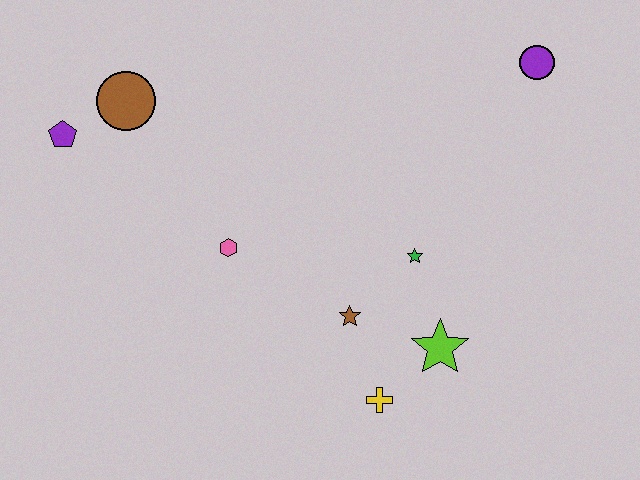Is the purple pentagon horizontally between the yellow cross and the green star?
No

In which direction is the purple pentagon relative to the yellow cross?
The purple pentagon is to the left of the yellow cross.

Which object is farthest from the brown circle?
The purple circle is farthest from the brown circle.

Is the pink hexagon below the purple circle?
Yes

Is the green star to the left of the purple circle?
Yes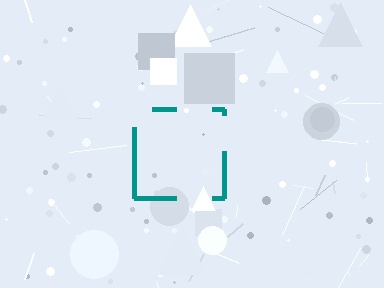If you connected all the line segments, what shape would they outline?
They would outline a square.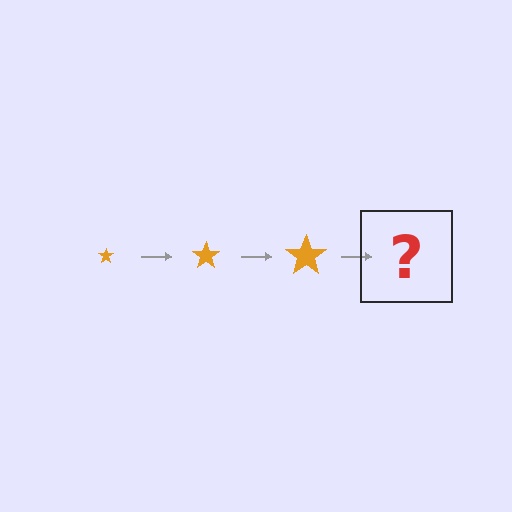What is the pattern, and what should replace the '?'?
The pattern is that the star gets progressively larger each step. The '?' should be an orange star, larger than the previous one.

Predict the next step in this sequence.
The next step is an orange star, larger than the previous one.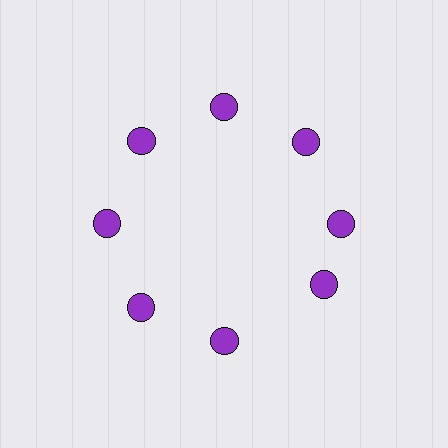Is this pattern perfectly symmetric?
No. The 8 purple circles are arranged in a ring, but one element near the 4 o'clock position is rotated out of alignment along the ring, breaking the 8-fold rotational symmetry.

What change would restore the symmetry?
The symmetry would be restored by rotating it back into even spacing with its neighbors so that all 8 circles sit at equal angles and equal distance from the center.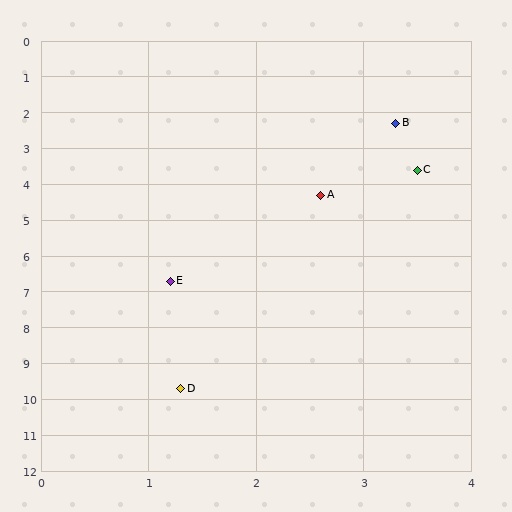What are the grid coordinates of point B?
Point B is at approximately (3.3, 2.3).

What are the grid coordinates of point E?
Point E is at approximately (1.2, 6.7).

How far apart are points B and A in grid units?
Points B and A are about 2.1 grid units apart.